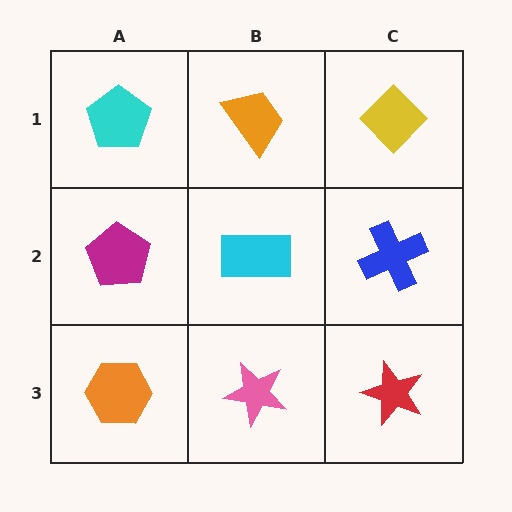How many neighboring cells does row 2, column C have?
3.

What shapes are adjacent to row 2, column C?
A yellow diamond (row 1, column C), a red star (row 3, column C), a cyan rectangle (row 2, column B).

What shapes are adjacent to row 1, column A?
A magenta pentagon (row 2, column A), an orange trapezoid (row 1, column B).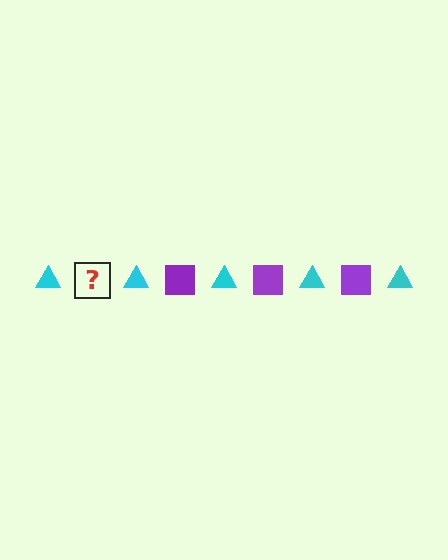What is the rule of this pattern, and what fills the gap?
The rule is that the pattern alternates between cyan triangle and purple square. The gap should be filled with a purple square.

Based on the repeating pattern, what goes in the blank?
The blank should be a purple square.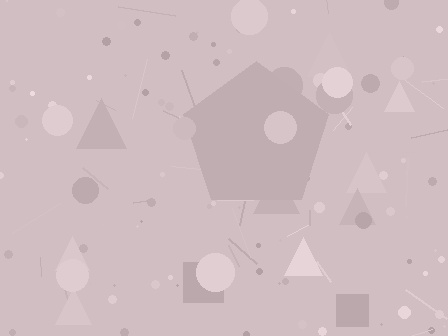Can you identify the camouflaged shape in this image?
The camouflaged shape is a pentagon.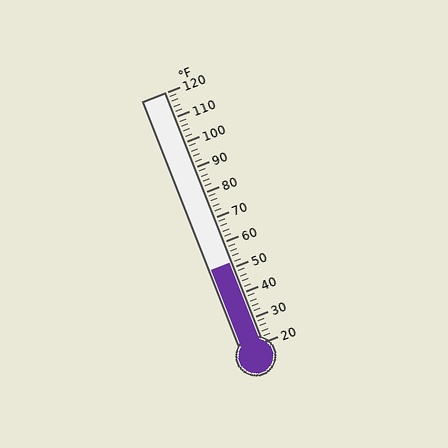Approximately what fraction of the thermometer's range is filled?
The thermometer is filled to approximately 30% of its range.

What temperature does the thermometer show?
The thermometer shows approximately 52°F.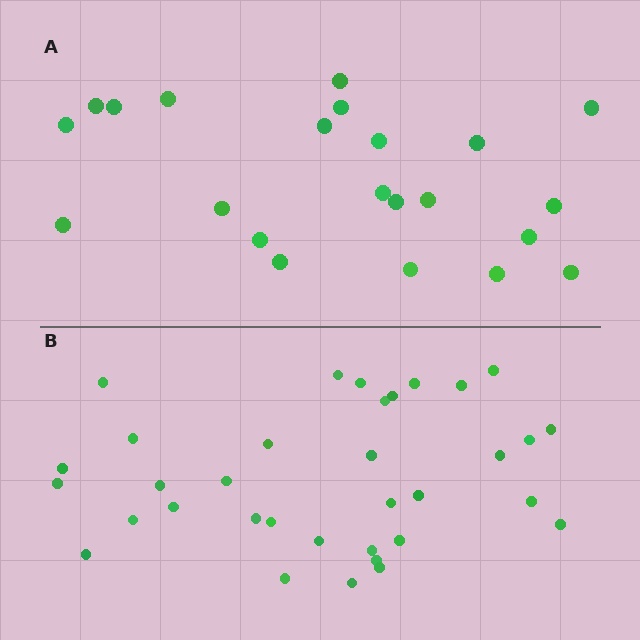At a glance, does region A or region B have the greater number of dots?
Region B (the bottom region) has more dots.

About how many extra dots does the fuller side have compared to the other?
Region B has roughly 12 or so more dots than region A.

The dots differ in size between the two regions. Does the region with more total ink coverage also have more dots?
No. Region A has more total ink coverage because its dots are larger, but region B actually contains more individual dots. Total area can be misleading — the number of items is what matters here.